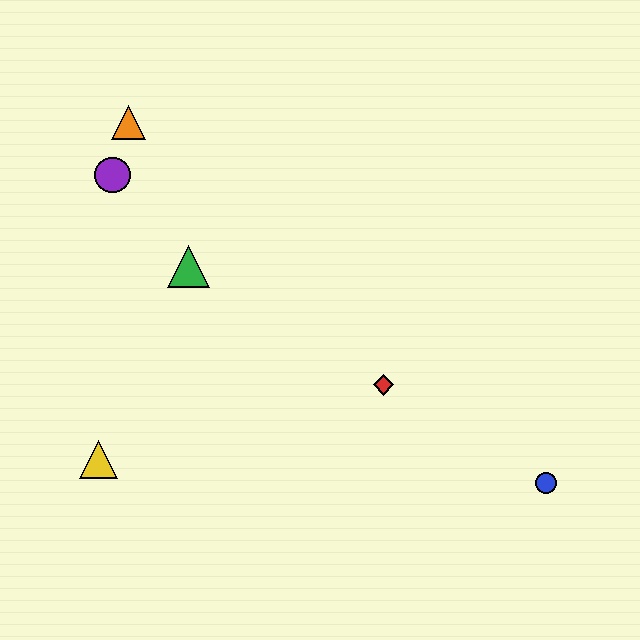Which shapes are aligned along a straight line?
The red diamond, the blue circle, the green triangle are aligned along a straight line.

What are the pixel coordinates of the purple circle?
The purple circle is at (113, 175).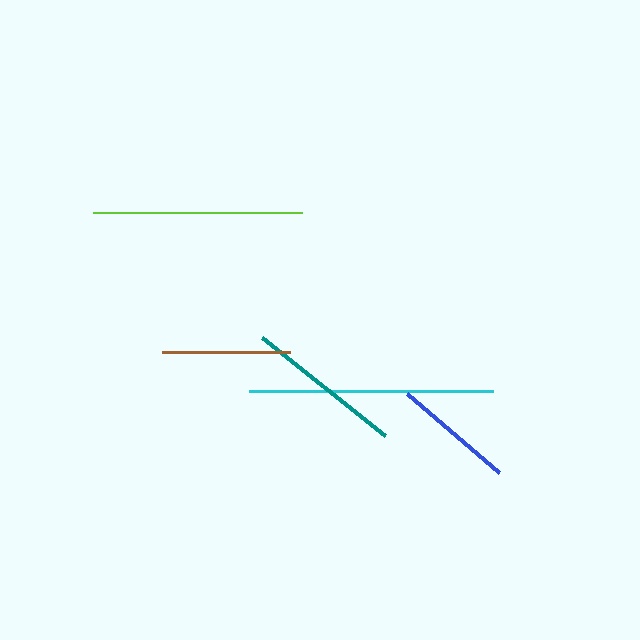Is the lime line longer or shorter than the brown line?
The lime line is longer than the brown line.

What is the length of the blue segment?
The blue segment is approximately 121 pixels long.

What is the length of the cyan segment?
The cyan segment is approximately 244 pixels long.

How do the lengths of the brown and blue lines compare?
The brown and blue lines are approximately the same length.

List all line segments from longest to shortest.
From longest to shortest: cyan, lime, teal, brown, blue.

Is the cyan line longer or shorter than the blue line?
The cyan line is longer than the blue line.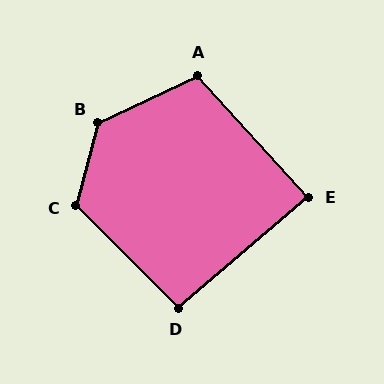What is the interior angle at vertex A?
Approximately 107 degrees (obtuse).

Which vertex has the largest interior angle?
B, at approximately 130 degrees.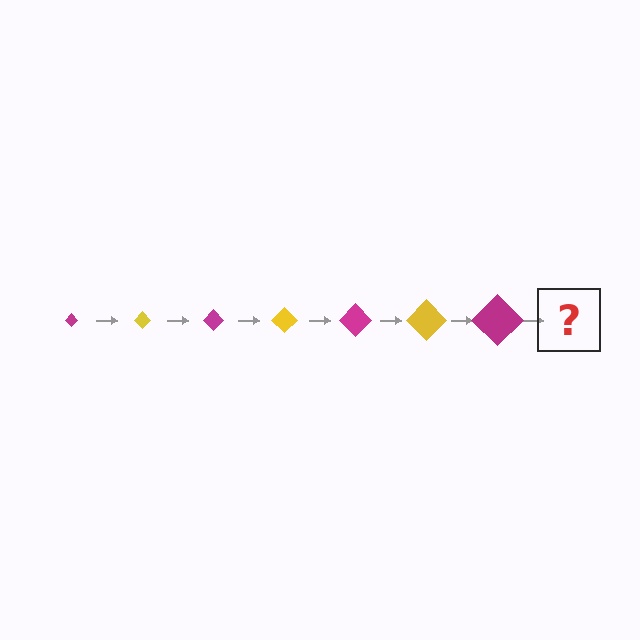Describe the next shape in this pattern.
It should be a yellow diamond, larger than the previous one.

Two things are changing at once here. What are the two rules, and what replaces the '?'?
The two rules are that the diamond grows larger each step and the color cycles through magenta and yellow. The '?' should be a yellow diamond, larger than the previous one.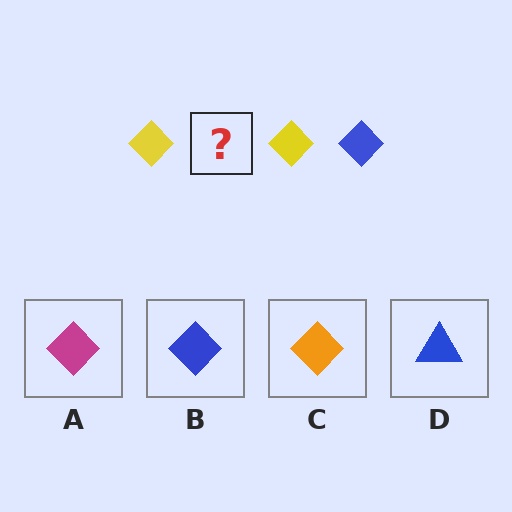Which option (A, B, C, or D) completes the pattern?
B.